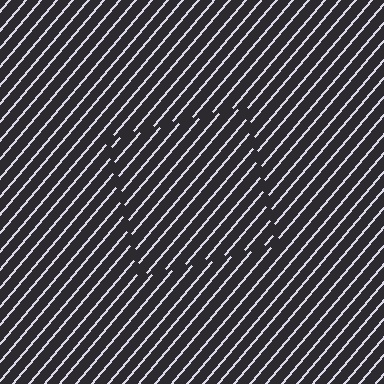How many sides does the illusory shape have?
4 sides — the line-ends trace a square.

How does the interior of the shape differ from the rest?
The interior of the shape contains the same grating, shifted by half a period — the contour is defined by the phase discontinuity where line-ends from the inner and outer gratings abut.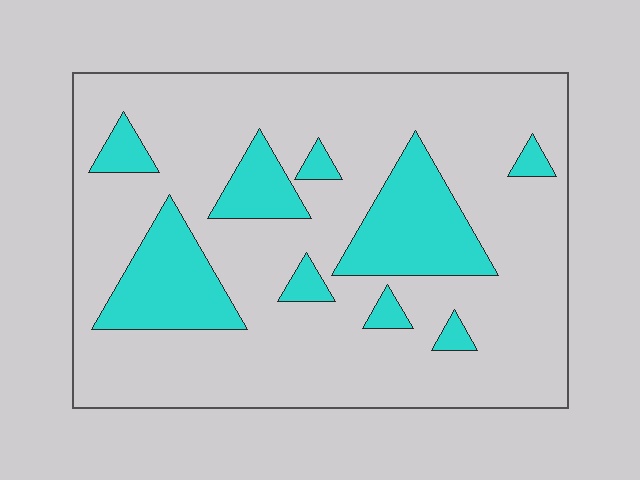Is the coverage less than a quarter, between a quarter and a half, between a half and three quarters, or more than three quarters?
Less than a quarter.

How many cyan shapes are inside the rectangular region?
9.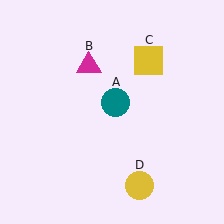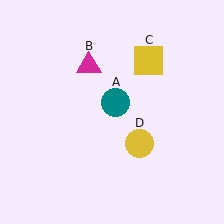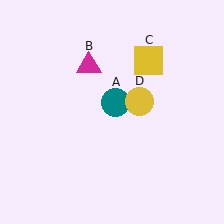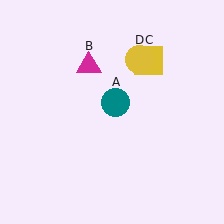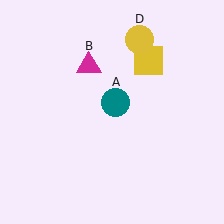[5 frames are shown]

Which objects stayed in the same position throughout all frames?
Teal circle (object A) and magenta triangle (object B) and yellow square (object C) remained stationary.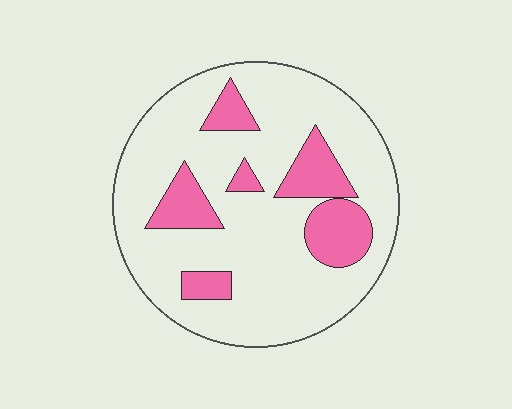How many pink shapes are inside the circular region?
6.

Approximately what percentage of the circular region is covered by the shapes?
Approximately 20%.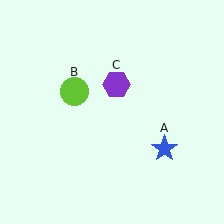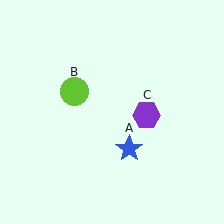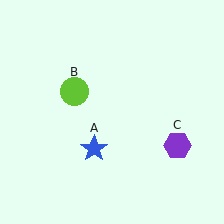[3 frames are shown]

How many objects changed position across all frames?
2 objects changed position: blue star (object A), purple hexagon (object C).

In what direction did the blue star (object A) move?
The blue star (object A) moved left.